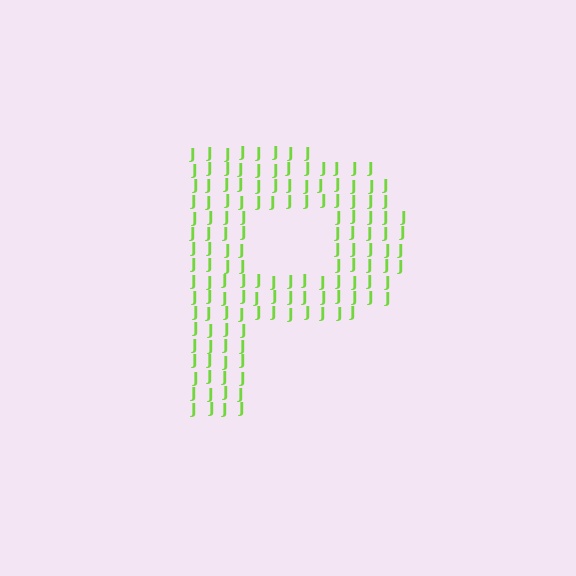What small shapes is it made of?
It is made of small letter J's.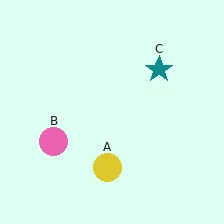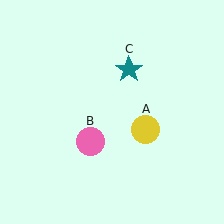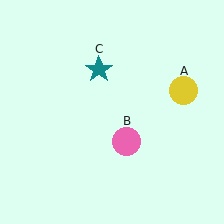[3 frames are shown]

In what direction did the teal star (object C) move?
The teal star (object C) moved left.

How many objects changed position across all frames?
3 objects changed position: yellow circle (object A), pink circle (object B), teal star (object C).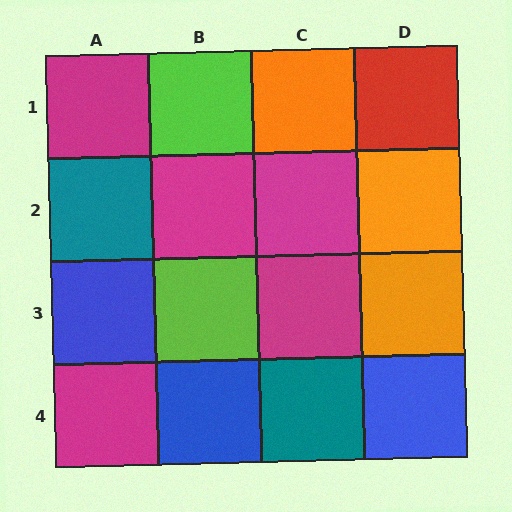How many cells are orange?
3 cells are orange.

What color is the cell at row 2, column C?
Magenta.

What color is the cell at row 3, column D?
Orange.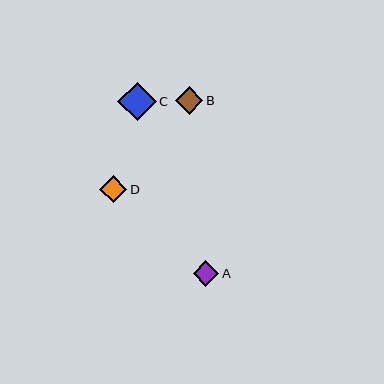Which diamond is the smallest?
Diamond A is the smallest with a size of approximately 26 pixels.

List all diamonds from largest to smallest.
From largest to smallest: C, B, D, A.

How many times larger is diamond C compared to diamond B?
Diamond C is approximately 1.4 times the size of diamond B.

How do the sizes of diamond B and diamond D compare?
Diamond B and diamond D are approximately the same size.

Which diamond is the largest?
Diamond C is the largest with a size of approximately 38 pixels.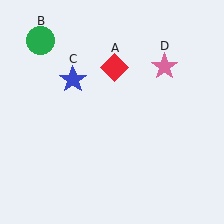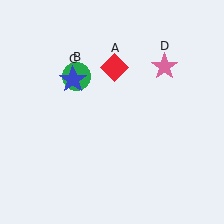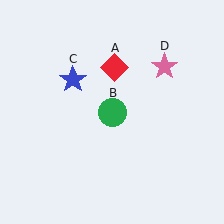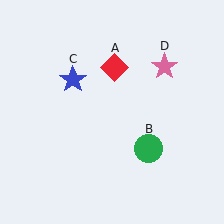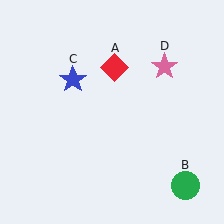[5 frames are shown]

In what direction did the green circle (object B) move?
The green circle (object B) moved down and to the right.